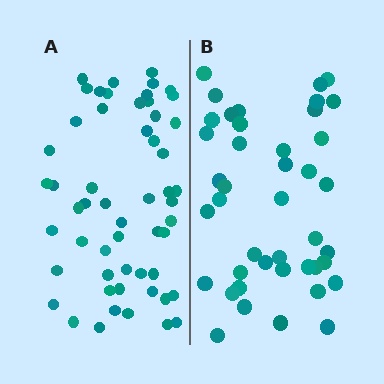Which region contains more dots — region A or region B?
Region A (the left region) has more dots.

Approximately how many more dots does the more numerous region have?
Region A has approximately 15 more dots than region B.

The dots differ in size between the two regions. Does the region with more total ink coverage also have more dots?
No. Region B has more total ink coverage because its dots are larger, but region A actually contains more individual dots. Total area can be misleading — the number of items is what matters here.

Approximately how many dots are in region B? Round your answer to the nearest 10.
About 40 dots. (The exact count is 42, which rounds to 40.)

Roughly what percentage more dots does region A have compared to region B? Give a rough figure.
About 30% more.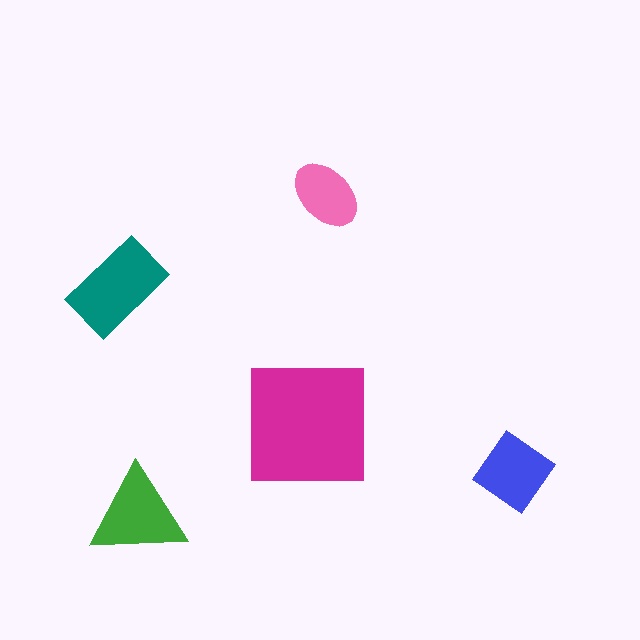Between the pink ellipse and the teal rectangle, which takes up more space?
The teal rectangle.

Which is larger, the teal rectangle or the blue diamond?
The teal rectangle.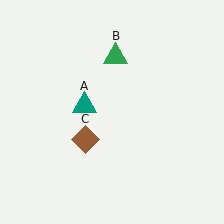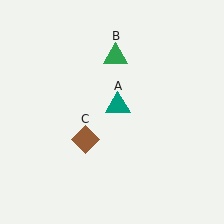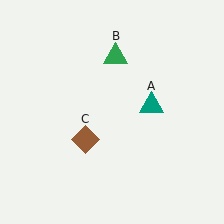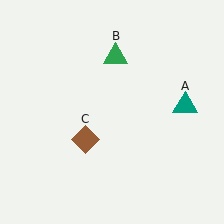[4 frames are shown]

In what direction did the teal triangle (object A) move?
The teal triangle (object A) moved right.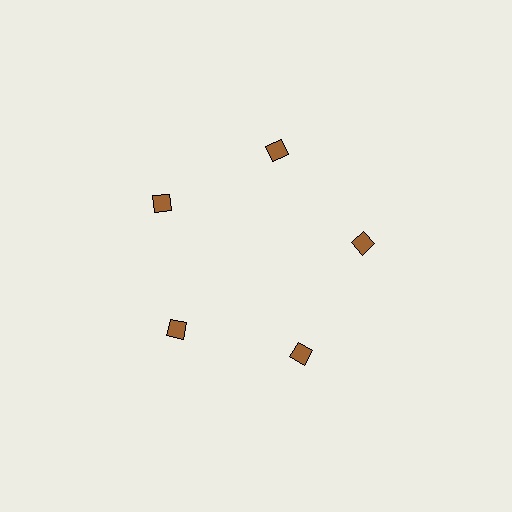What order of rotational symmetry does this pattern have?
This pattern has 5-fold rotational symmetry.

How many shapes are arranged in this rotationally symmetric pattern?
There are 5 shapes, arranged in 5 groups of 1.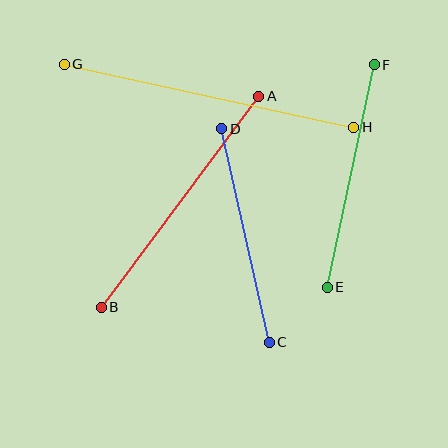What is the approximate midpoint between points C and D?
The midpoint is at approximately (245, 236) pixels.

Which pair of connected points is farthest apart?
Points G and H are farthest apart.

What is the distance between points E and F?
The distance is approximately 228 pixels.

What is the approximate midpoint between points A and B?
The midpoint is at approximately (180, 202) pixels.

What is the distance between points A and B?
The distance is approximately 263 pixels.